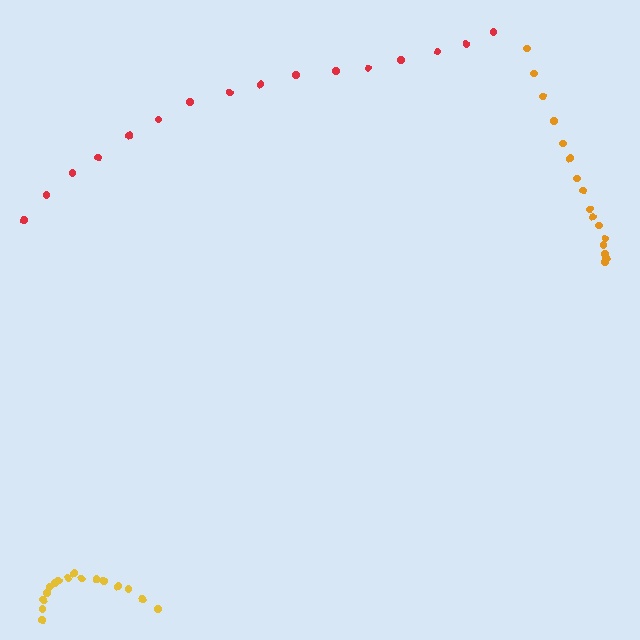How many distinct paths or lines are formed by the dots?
There are 3 distinct paths.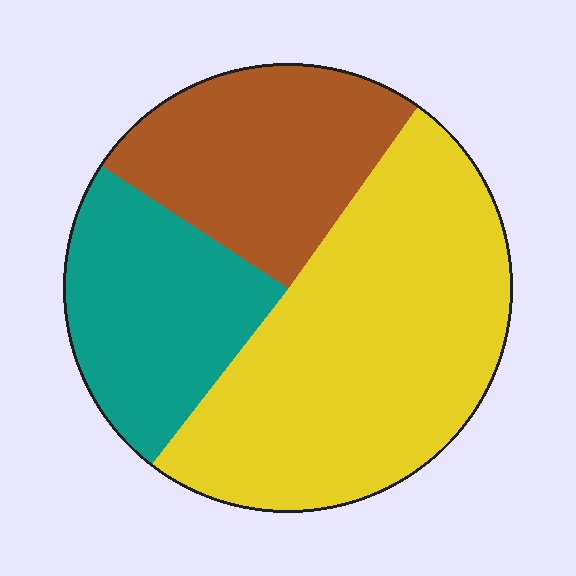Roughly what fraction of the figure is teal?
Teal covers roughly 25% of the figure.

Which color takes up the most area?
Yellow, at roughly 50%.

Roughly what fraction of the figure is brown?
Brown takes up between a quarter and a half of the figure.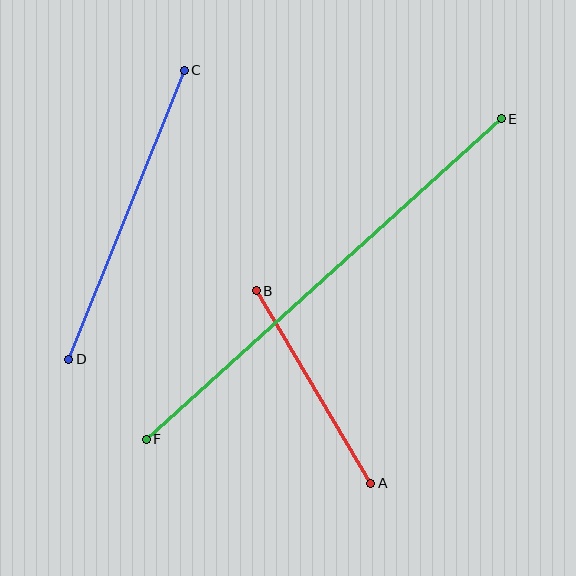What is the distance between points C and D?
The distance is approximately 311 pixels.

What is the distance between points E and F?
The distance is approximately 478 pixels.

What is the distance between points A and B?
The distance is approximately 224 pixels.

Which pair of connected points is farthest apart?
Points E and F are farthest apart.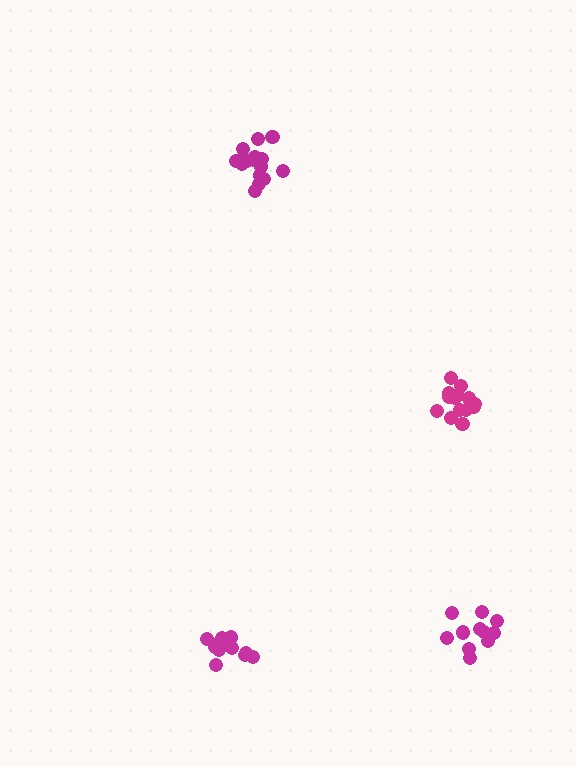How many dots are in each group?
Group 1: 12 dots, Group 2: 15 dots, Group 3: 15 dots, Group 4: 11 dots (53 total).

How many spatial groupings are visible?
There are 4 spatial groupings.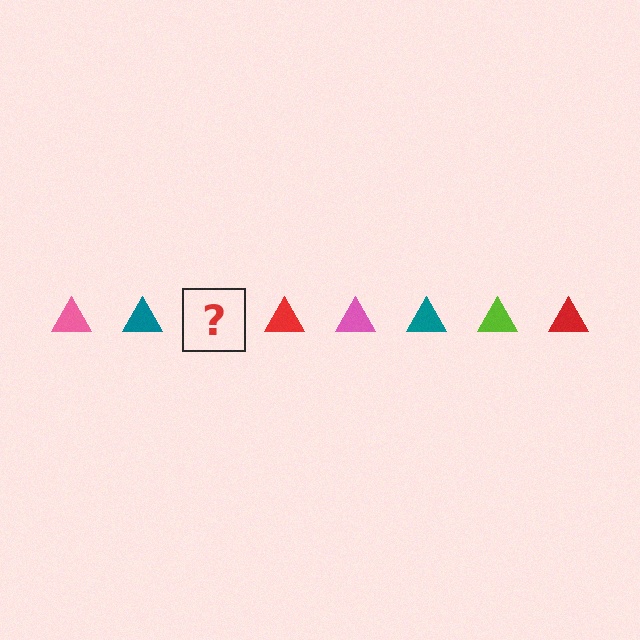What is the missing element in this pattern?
The missing element is a lime triangle.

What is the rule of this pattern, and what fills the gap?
The rule is that the pattern cycles through pink, teal, lime, red triangles. The gap should be filled with a lime triangle.